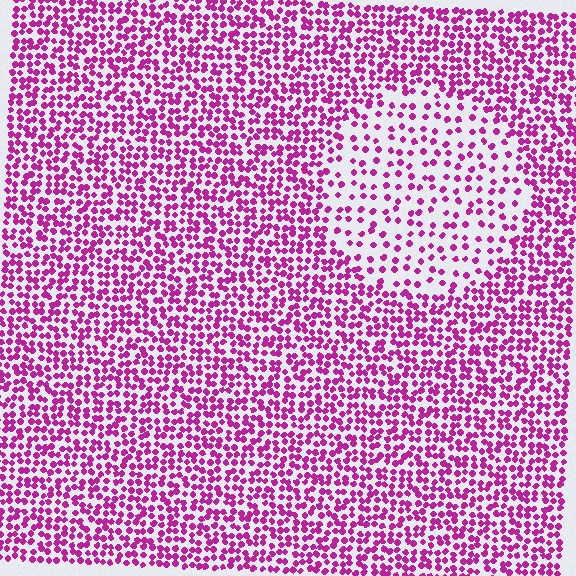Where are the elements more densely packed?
The elements are more densely packed outside the circle boundary.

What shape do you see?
I see a circle.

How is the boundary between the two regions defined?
The boundary is defined by a change in element density (approximately 2.2x ratio). All elements are the same color, size, and shape.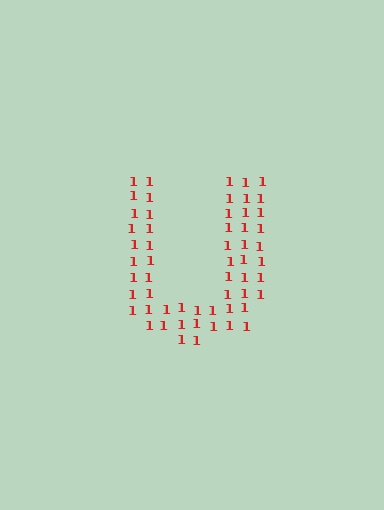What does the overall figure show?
The overall figure shows the letter U.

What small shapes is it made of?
It is made of small digit 1's.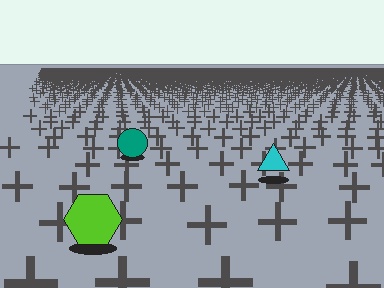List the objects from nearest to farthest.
From nearest to farthest: the lime hexagon, the cyan triangle, the teal circle.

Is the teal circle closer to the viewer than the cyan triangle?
No. The cyan triangle is closer — you can tell from the texture gradient: the ground texture is coarser near it.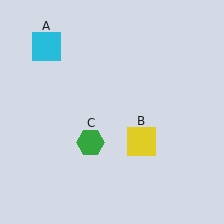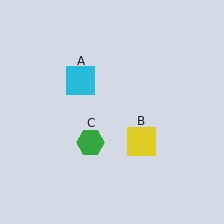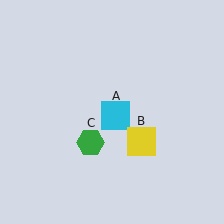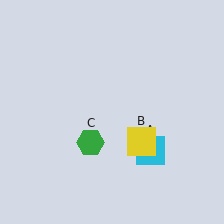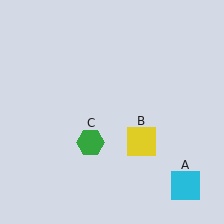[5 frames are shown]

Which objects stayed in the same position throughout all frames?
Yellow square (object B) and green hexagon (object C) remained stationary.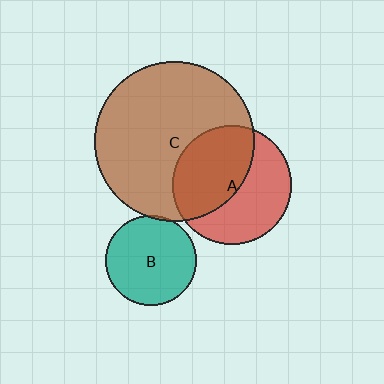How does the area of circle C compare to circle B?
Approximately 3.1 times.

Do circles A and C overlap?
Yes.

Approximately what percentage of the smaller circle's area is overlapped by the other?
Approximately 50%.